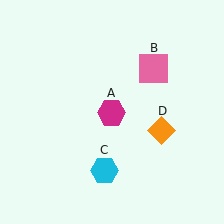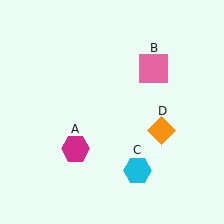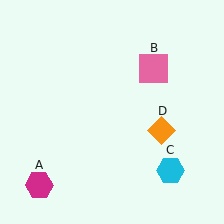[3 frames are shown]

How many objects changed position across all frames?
2 objects changed position: magenta hexagon (object A), cyan hexagon (object C).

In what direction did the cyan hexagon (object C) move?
The cyan hexagon (object C) moved right.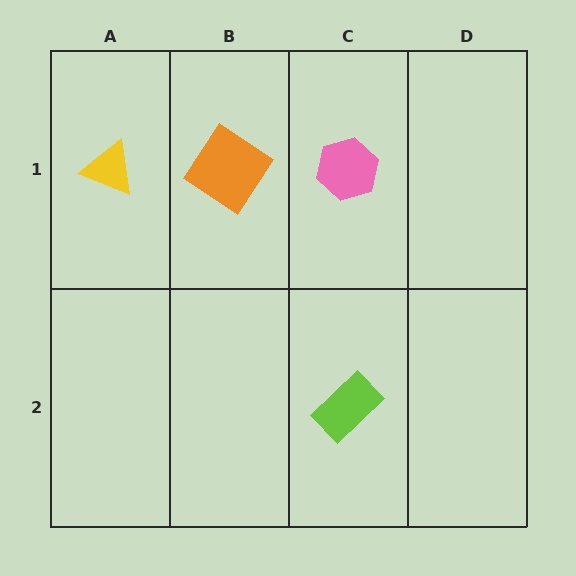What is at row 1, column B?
An orange diamond.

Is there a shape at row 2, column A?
No, that cell is empty.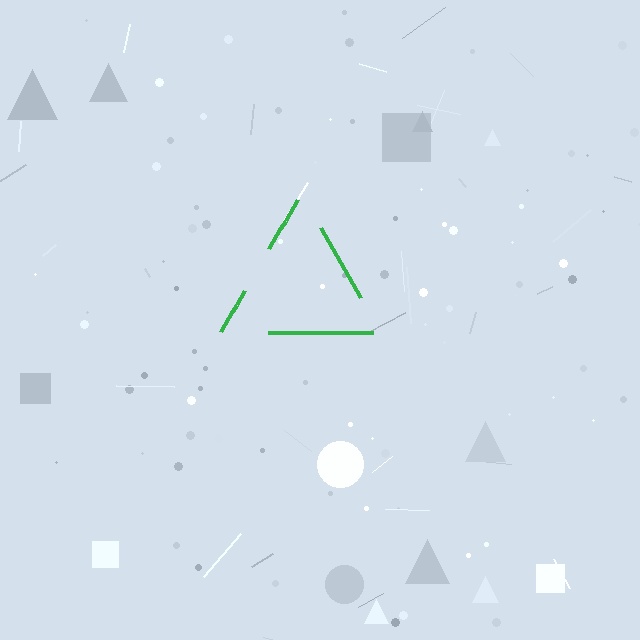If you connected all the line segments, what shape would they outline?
They would outline a triangle.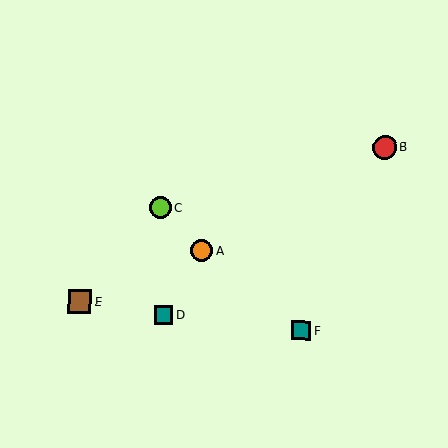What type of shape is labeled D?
Shape D is a teal square.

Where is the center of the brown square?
The center of the brown square is at (80, 302).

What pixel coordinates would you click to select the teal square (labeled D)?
Click at (164, 315) to select the teal square D.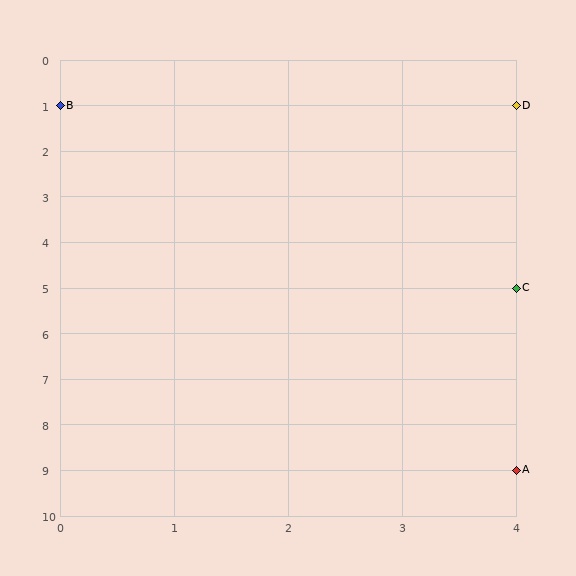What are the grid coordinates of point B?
Point B is at grid coordinates (0, 1).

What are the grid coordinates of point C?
Point C is at grid coordinates (4, 5).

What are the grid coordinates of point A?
Point A is at grid coordinates (4, 9).